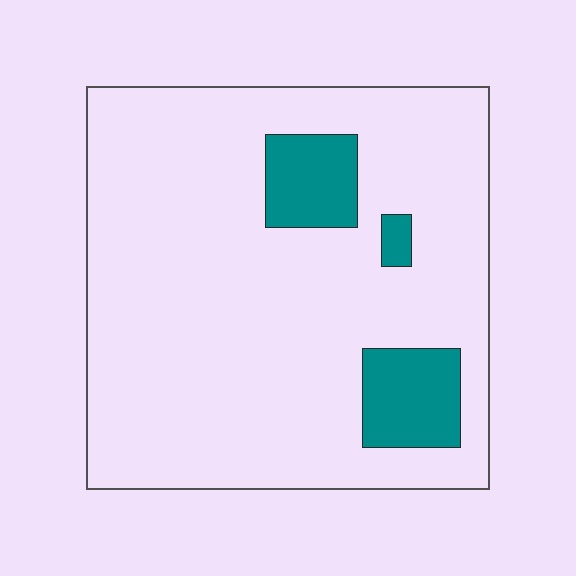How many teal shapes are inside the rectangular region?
3.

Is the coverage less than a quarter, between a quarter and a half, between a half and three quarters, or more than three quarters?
Less than a quarter.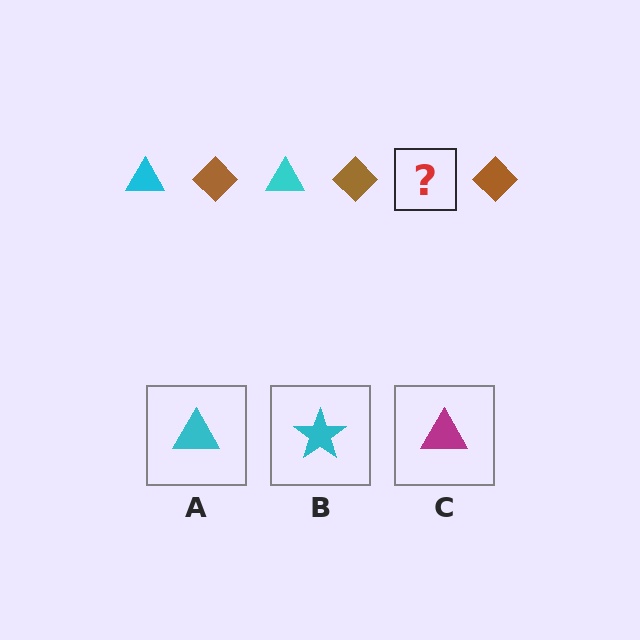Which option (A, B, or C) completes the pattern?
A.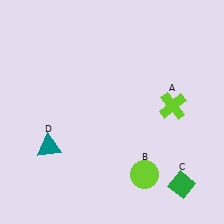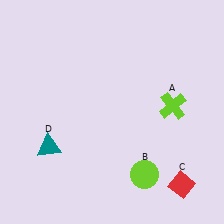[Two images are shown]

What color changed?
The diamond (C) changed from green in Image 1 to red in Image 2.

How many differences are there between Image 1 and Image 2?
There is 1 difference between the two images.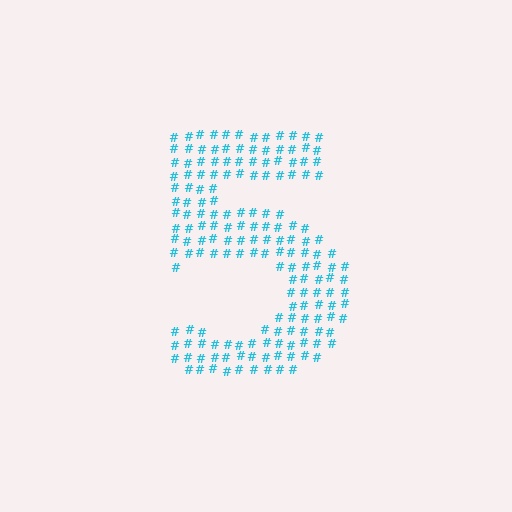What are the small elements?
The small elements are hash symbols.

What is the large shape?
The large shape is the digit 5.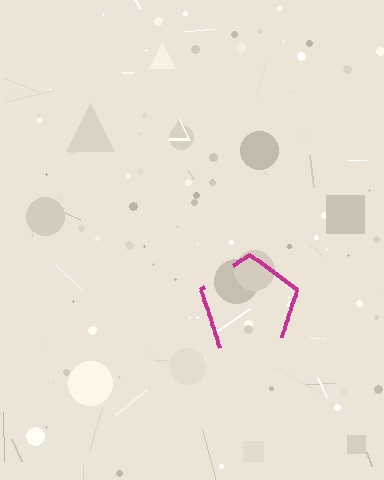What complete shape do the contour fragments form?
The contour fragments form a pentagon.